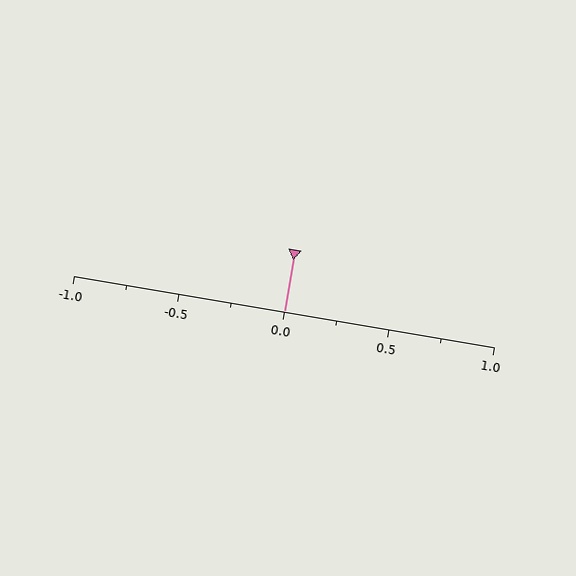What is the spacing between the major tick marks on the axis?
The major ticks are spaced 0.5 apart.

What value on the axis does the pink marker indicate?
The marker indicates approximately 0.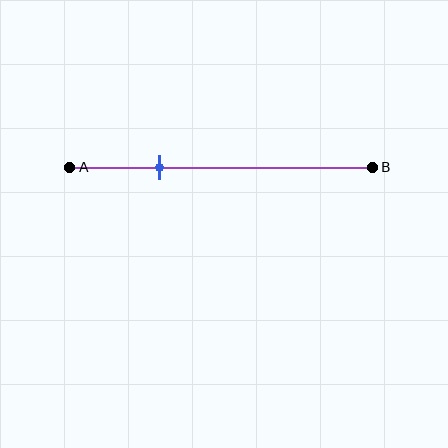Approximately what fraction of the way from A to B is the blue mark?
The blue mark is approximately 30% of the way from A to B.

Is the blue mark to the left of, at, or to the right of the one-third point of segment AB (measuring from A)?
The blue mark is to the left of the one-third point of segment AB.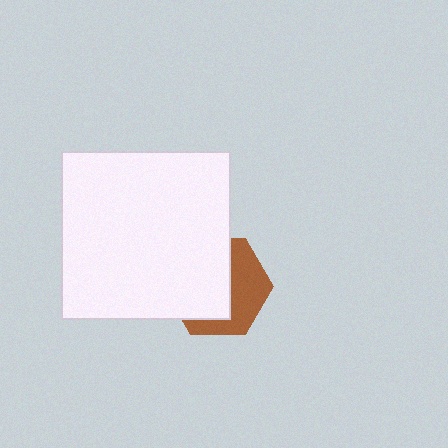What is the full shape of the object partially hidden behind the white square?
The partially hidden object is a brown hexagon.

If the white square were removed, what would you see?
You would see the complete brown hexagon.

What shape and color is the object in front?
The object in front is a white square.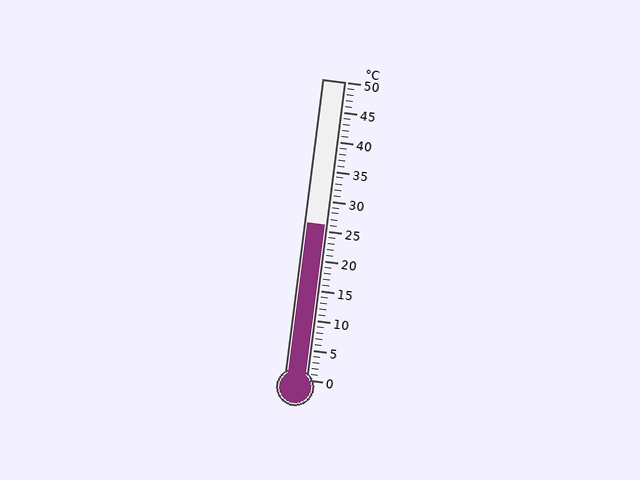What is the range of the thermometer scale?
The thermometer scale ranges from 0°C to 50°C.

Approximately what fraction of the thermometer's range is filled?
The thermometer is filled to approximately 50% of its range.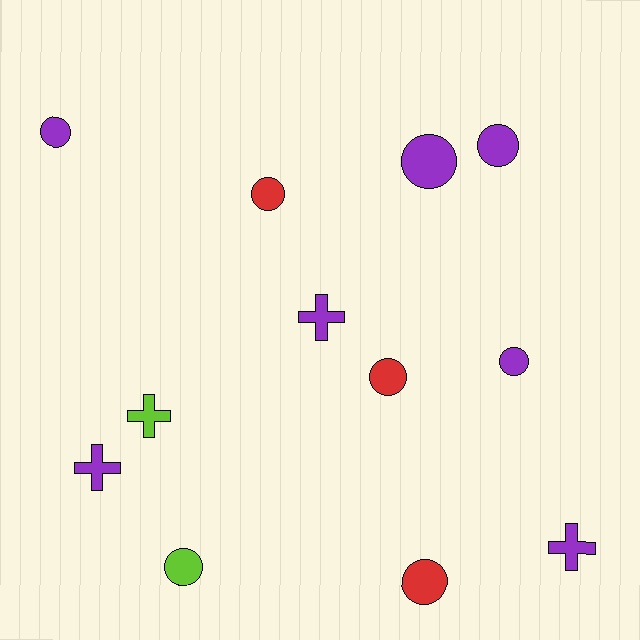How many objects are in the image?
There are 12 objects.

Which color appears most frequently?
Purple, with 7 objects.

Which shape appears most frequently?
Circle, with 8 objects.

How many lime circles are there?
There is 1 lime circle.